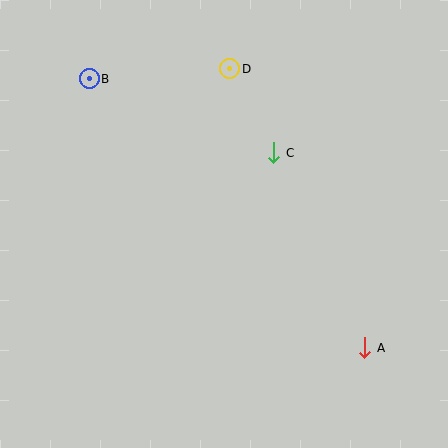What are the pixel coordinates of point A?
Point A is at (365, 348).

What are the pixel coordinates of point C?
Point C is at (274, 153).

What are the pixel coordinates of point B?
Point B is at (89, 79).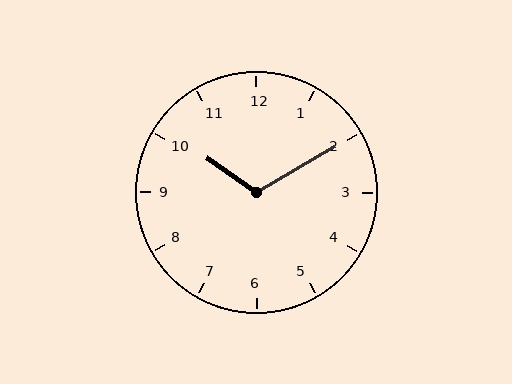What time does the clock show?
10:10.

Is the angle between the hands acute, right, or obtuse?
It is obtuse.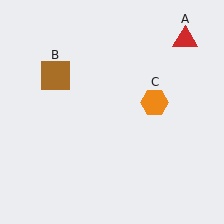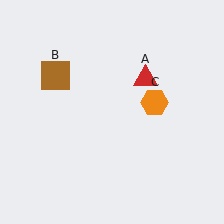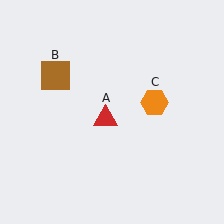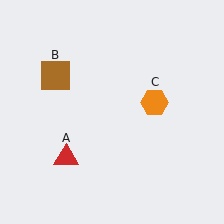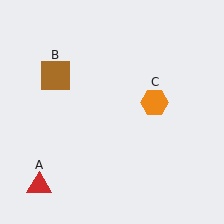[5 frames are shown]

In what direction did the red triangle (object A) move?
The red triangle (object A) moved down and to the left.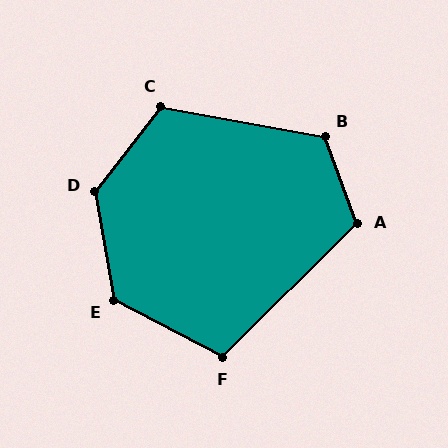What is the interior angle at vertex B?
Approximately 121 degrees (obtuse).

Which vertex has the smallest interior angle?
F, at approximately 107 degrees.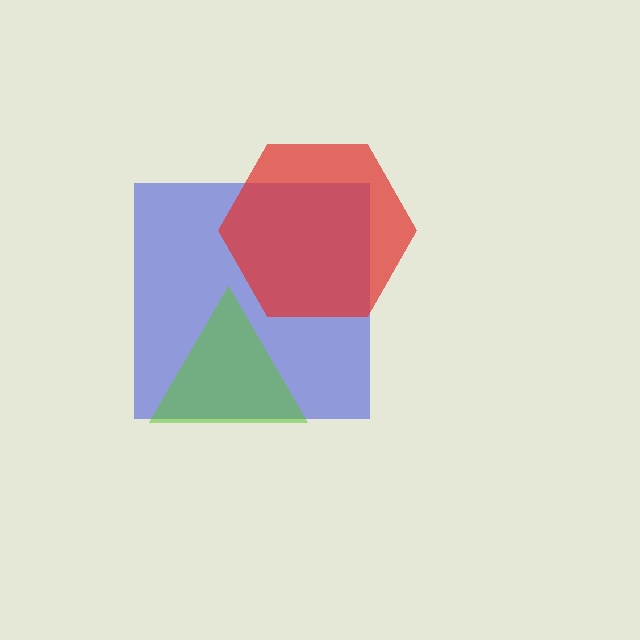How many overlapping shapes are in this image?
There are 3 overlapping shapes in the image.